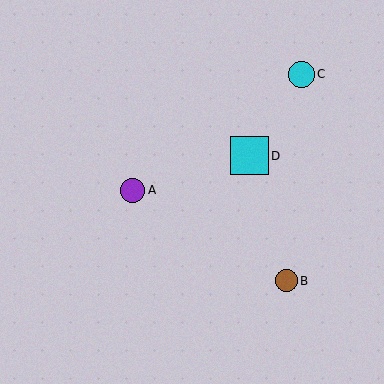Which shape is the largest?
The cyan square (labeled D) is the largest.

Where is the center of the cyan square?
The center of the cyan square is at (250, 156).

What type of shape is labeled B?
Shape B is a brown circle.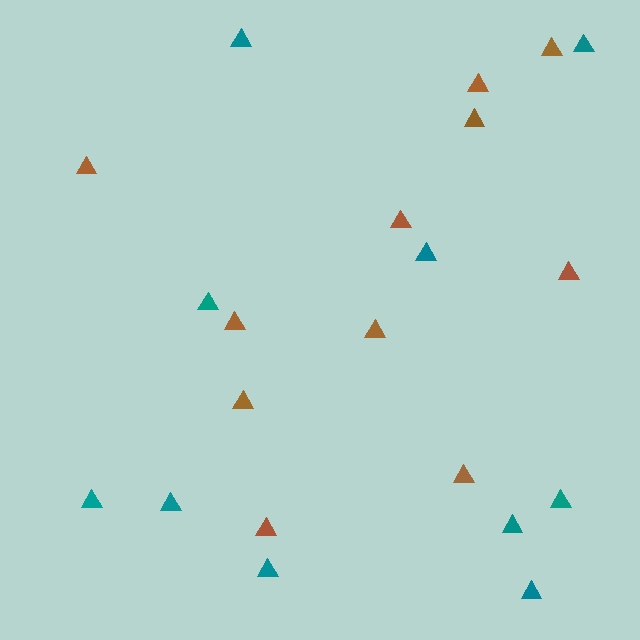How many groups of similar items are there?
There are 2 groups: one group of teal triangles (10) and one group of brown triangles (11).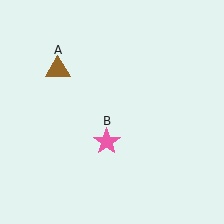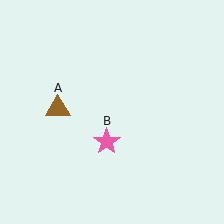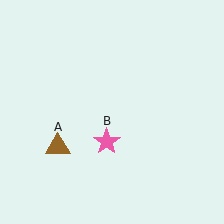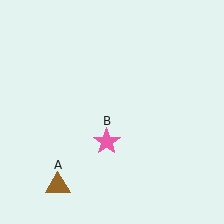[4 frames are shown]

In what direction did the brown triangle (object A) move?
The brown triangle (object A) moved down.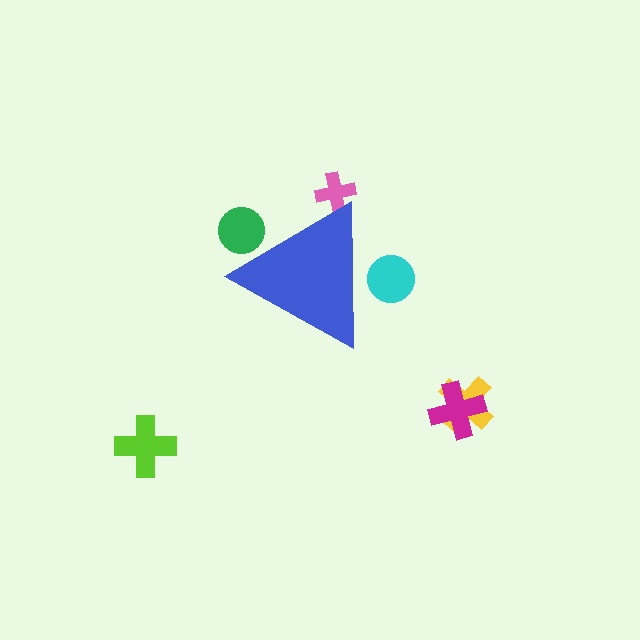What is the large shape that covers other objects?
A blue triangle.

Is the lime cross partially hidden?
No, the lime cross is fully visible.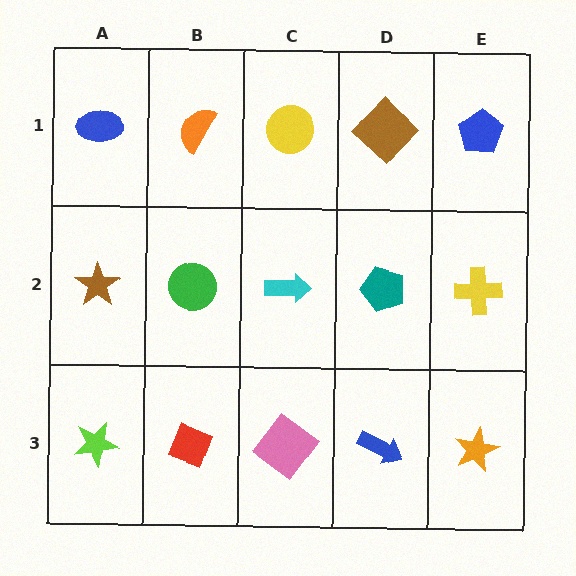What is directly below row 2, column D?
A blue arrow.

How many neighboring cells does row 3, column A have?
2.